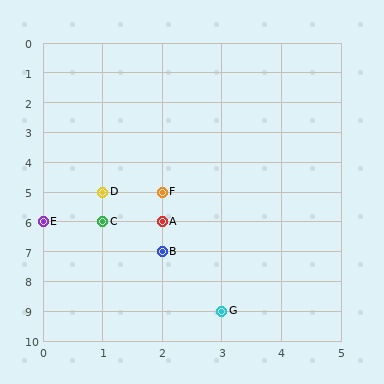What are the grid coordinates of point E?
Point E is at grid coordinates (0, 6).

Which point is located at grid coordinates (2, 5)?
Point F is at (2, 5).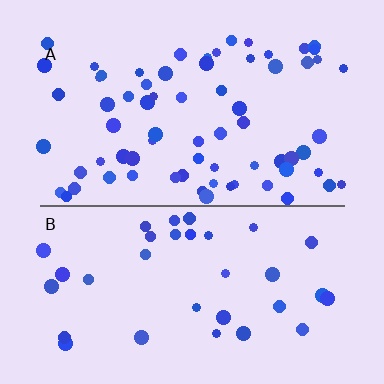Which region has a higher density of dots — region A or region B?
A (the top).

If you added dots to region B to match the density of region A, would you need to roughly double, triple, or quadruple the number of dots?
Approximately double.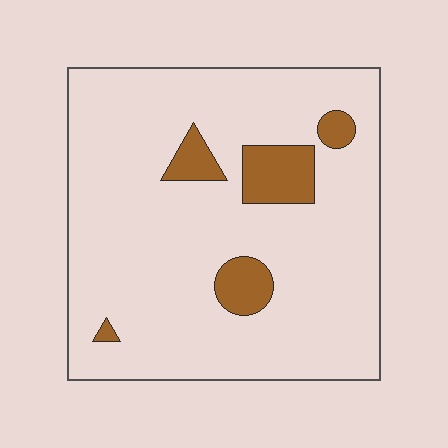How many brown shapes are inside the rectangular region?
5.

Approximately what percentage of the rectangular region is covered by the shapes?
Approximately 10%.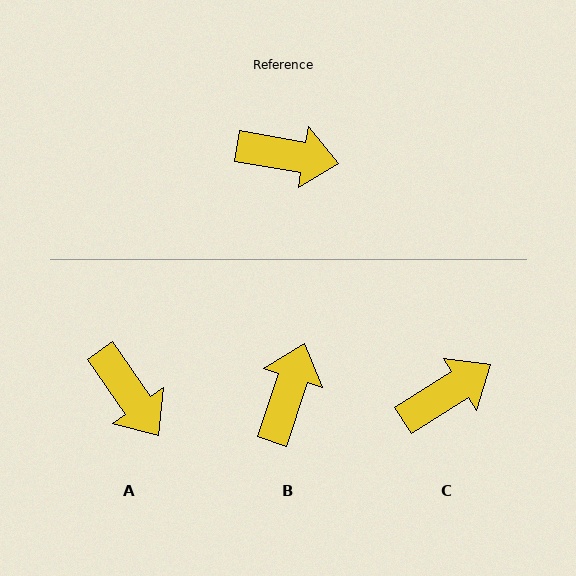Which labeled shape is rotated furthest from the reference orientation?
B, about 81 degrees away.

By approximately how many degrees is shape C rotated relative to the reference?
Approximately 42 degrees counter-clockwise.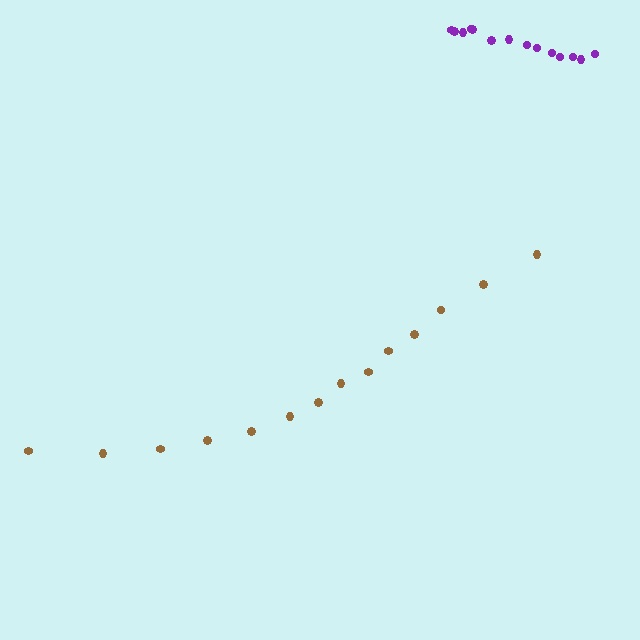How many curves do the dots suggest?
There are 2 distinct paths.